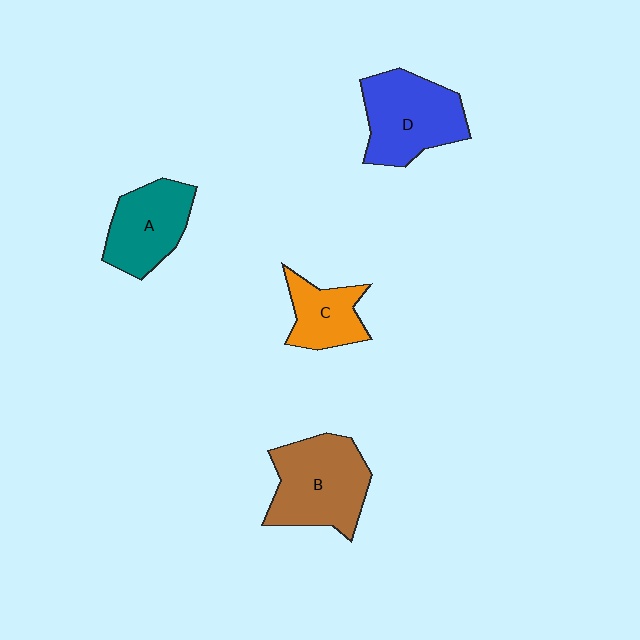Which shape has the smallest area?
Shape C (orange).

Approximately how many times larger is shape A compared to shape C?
Approximately 1.3 times.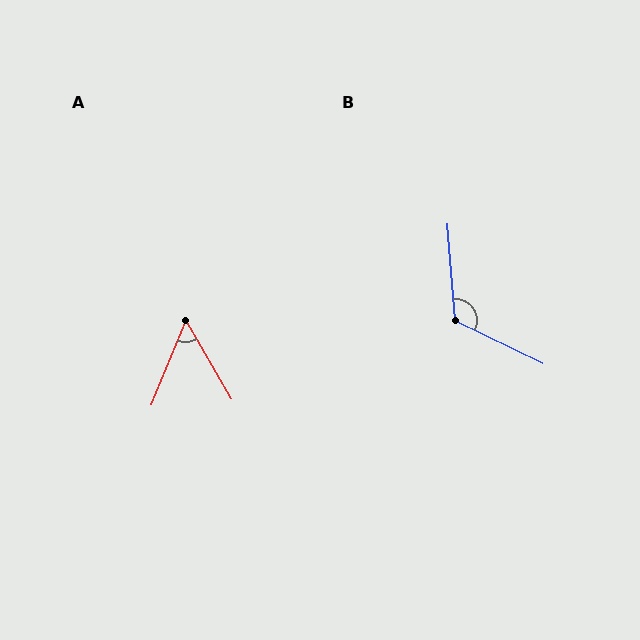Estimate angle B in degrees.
Approximately 121 degrees.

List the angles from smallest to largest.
A (52°), B (121°).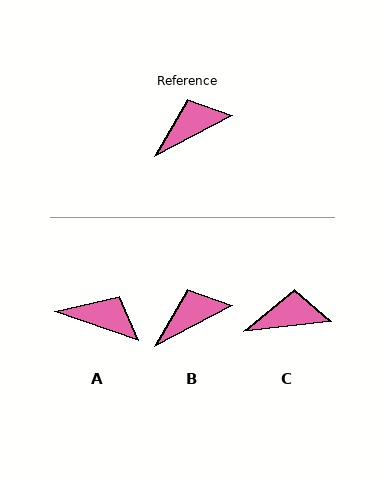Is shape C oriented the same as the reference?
No, it is off by about 21 degrees.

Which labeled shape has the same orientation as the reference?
B.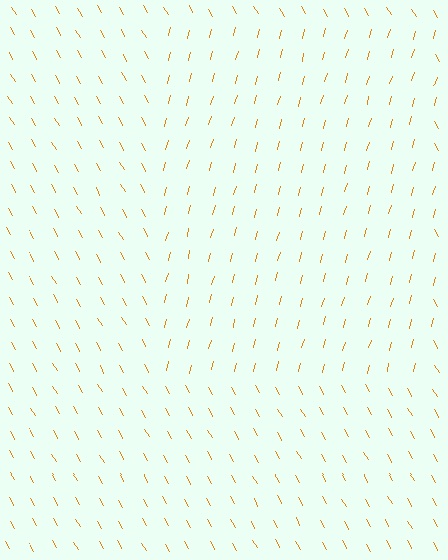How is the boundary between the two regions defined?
The boundary is defined purely by a change in line orientation (approximately 45 degrees difference). All lines are the same color and thickness.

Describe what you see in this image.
The image is filled with small orange line segments. A rectangle region in the image has lines oriented differently from the surrounding lines, creating a visible texture boundary.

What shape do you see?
I see a rectangle.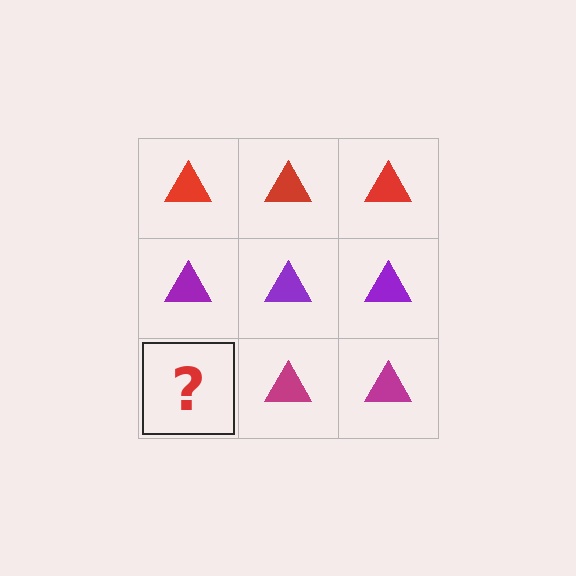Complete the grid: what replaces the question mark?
The question mark should be replaced with a magenta triangle.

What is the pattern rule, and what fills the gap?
The rule is that each row has a consistent color. The gap should be filled with a magenta triangle.